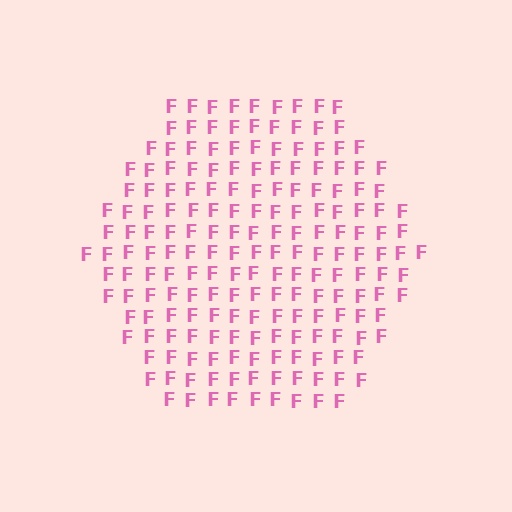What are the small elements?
The small elements are letter F's.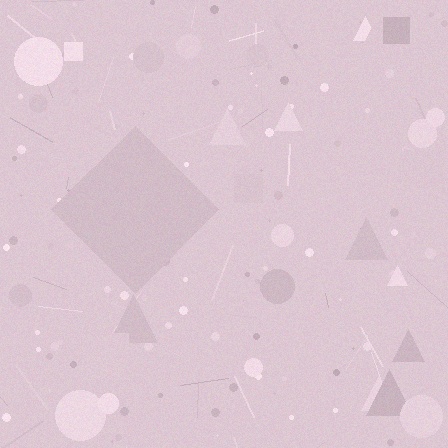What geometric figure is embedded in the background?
A diamond is embedded in the background.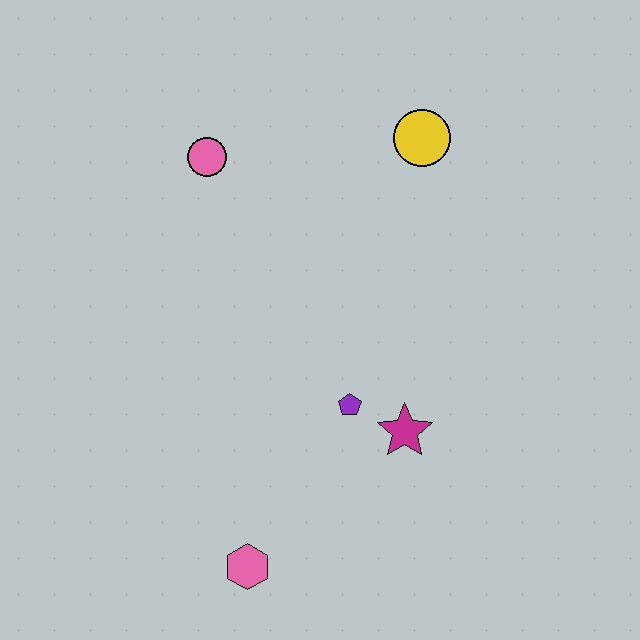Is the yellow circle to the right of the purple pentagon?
Yes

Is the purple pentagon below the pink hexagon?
No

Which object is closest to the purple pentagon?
The magenta star is closest to the purple pentagon.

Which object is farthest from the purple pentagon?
The pink circle is farthest from the purple pentagon.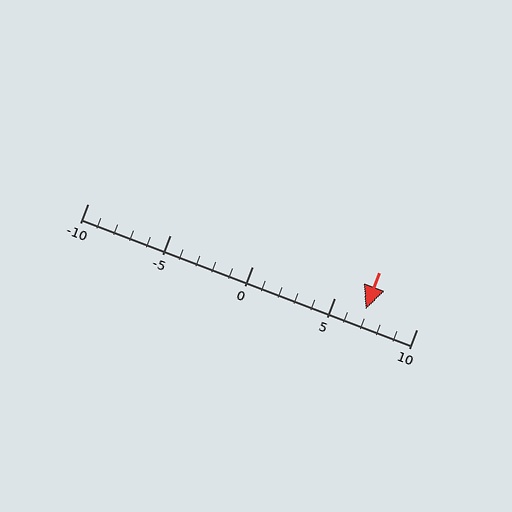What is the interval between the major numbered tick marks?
The major tick marks are spaced 5 units apart.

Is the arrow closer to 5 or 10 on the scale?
The arrow is closer to 5.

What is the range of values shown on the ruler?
The ruler shows values from -10 to 10.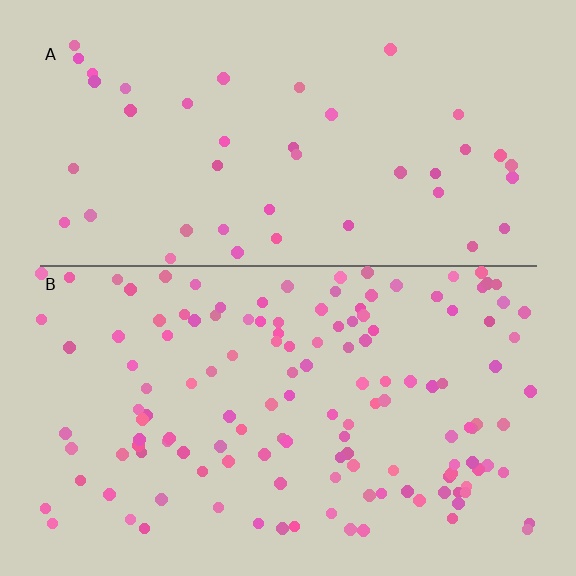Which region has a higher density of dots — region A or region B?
B (the bottom).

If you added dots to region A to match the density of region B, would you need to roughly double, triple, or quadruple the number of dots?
Approximately triple.